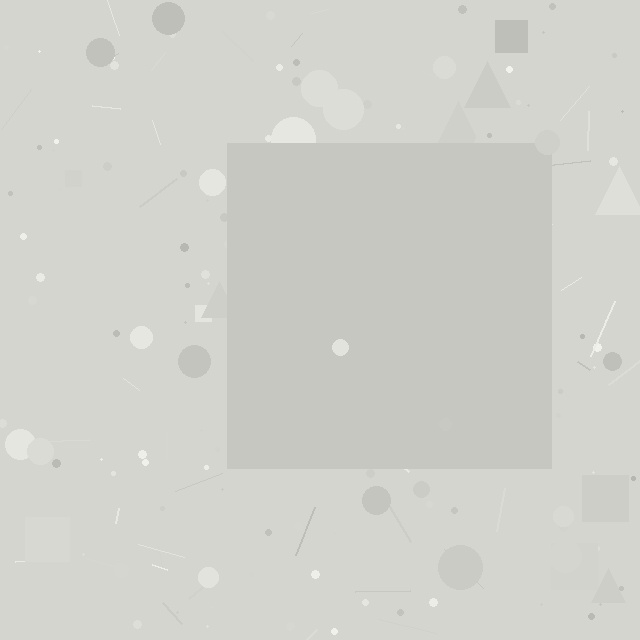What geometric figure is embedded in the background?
A square is embedded in the background.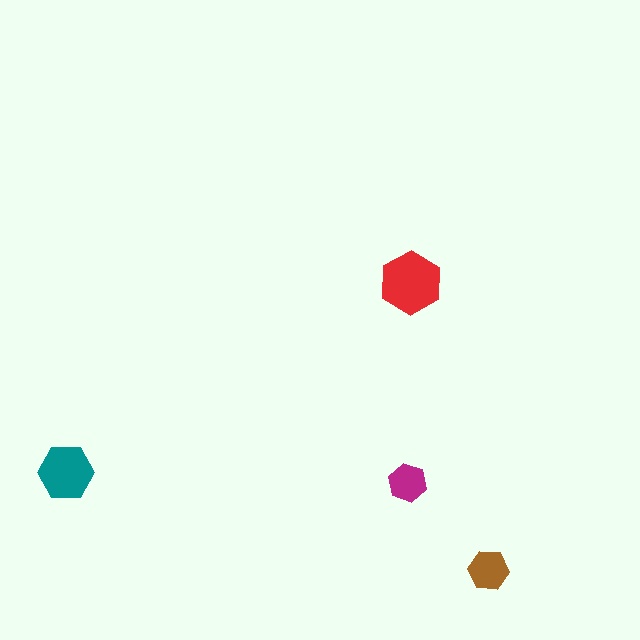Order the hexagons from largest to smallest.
the red one, the teal one, the brown one, the magenta one.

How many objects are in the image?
There are 4 objects in the image.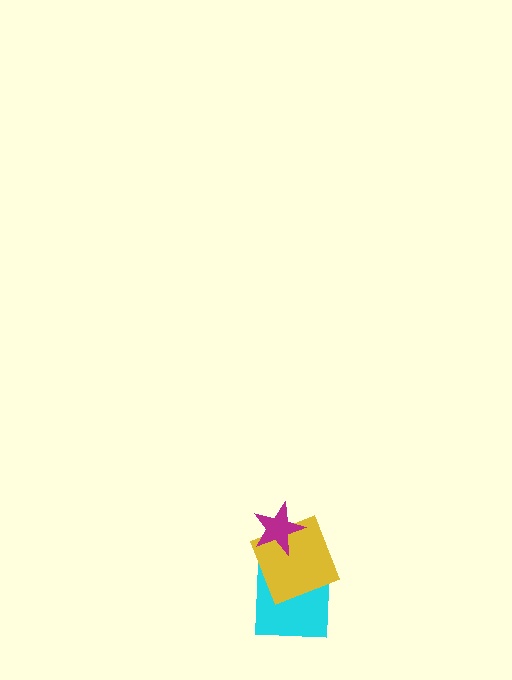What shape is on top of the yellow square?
The magenta star is on top of the yellow square.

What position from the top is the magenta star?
The magenta star is 1st from the top.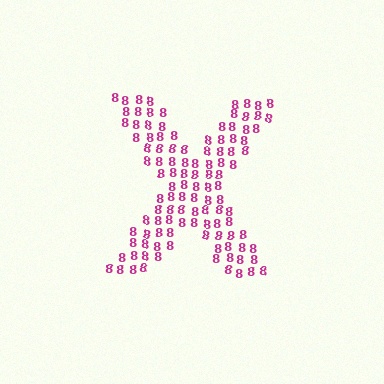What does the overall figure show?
The overall figure shows the letter X.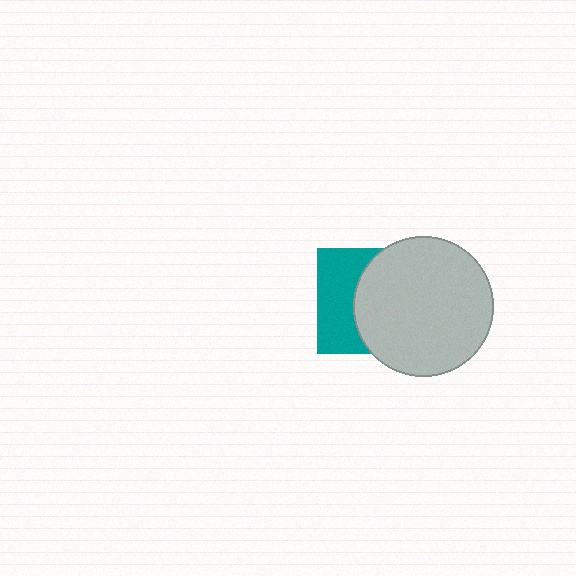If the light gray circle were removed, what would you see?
You would see the complete teal square.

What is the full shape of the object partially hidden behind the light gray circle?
The partially hidden object is a teal square.